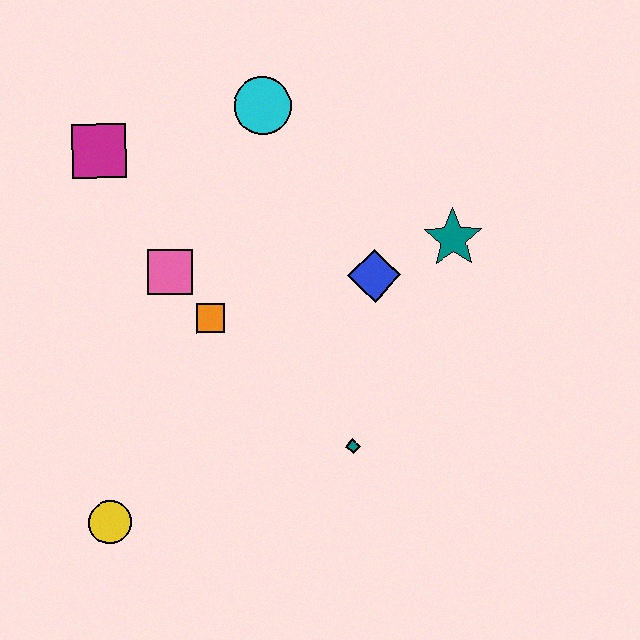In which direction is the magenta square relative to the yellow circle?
The magenta square is above the yellow circle.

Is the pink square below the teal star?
Yes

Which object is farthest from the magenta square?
The teal diamond is farthest from the magenta square.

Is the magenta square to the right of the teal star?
No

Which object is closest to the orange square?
The pink square is closest to the orange square.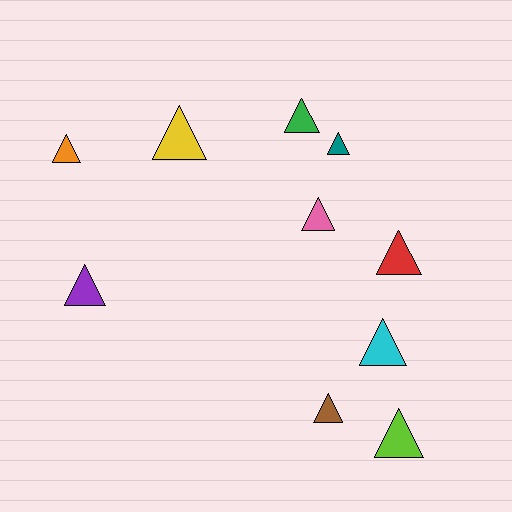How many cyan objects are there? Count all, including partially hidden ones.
There is 1 cyan object.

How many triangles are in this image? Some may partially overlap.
There are 10 triangles.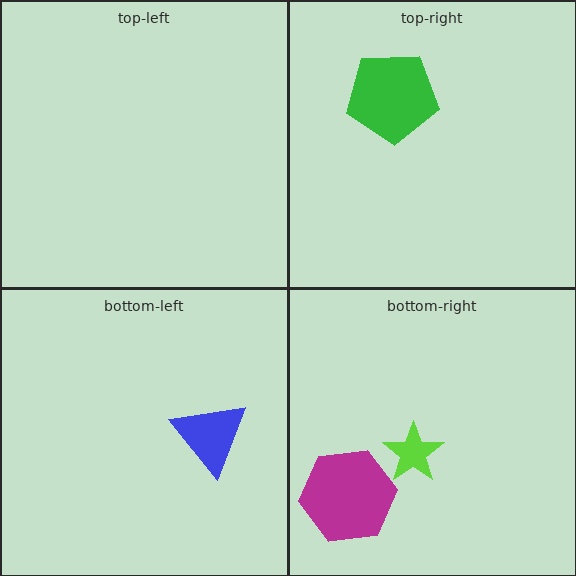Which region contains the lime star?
The bottom-right region.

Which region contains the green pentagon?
The top-right region.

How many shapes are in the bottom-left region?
1.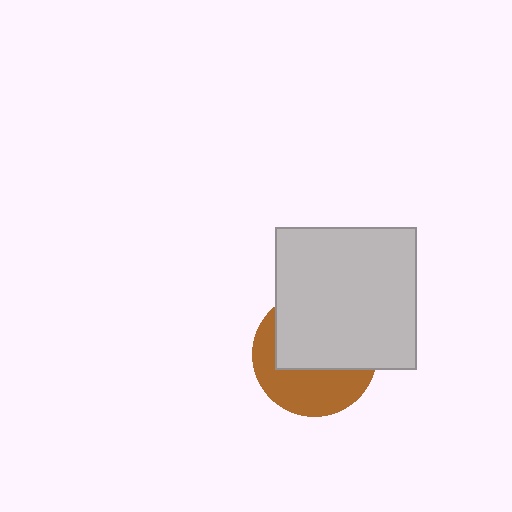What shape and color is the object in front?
The object in front is a light gray square.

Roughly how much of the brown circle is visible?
A small part of it is visible (roughly 44%).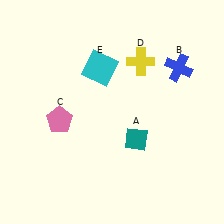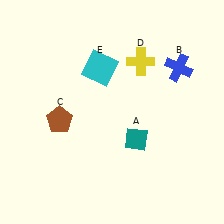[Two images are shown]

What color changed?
The pentagon (C) changed from pink in Image 1 to brown in Image 2.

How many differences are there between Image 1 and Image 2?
There is 1 difference between the two images.